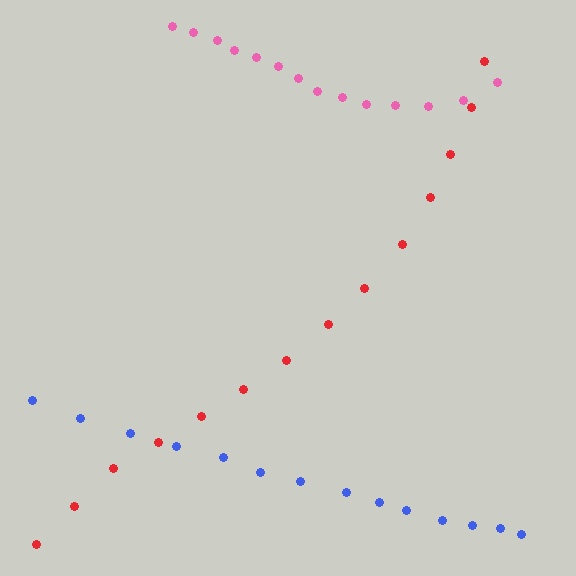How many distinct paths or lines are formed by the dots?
There are 3 distinct paths.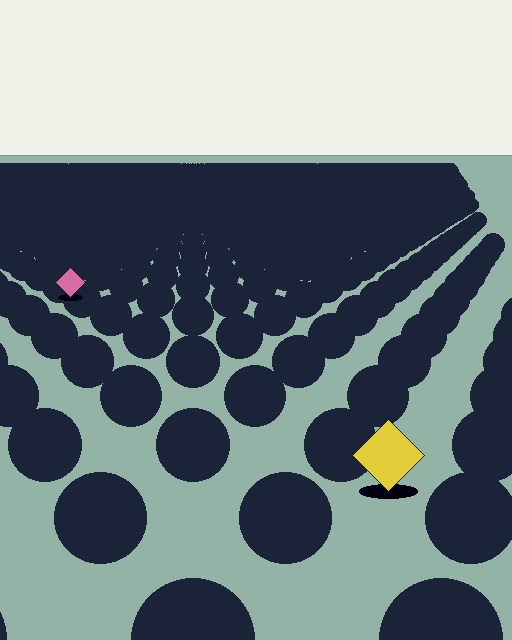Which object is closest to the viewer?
The yellow diamond is closest. The texture marks near it are larger and more spread out.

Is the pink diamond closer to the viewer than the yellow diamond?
No. The yellow diamond is closer — you can tell from the texture gradient: the ground texture is coarser near it.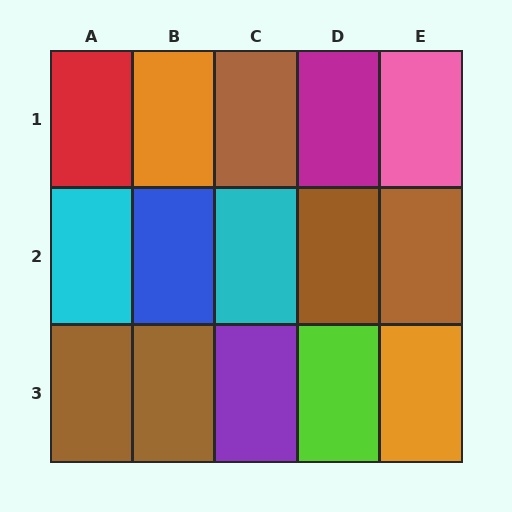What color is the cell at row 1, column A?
Red.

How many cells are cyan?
2 cells are cyan.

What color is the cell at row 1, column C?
Brown.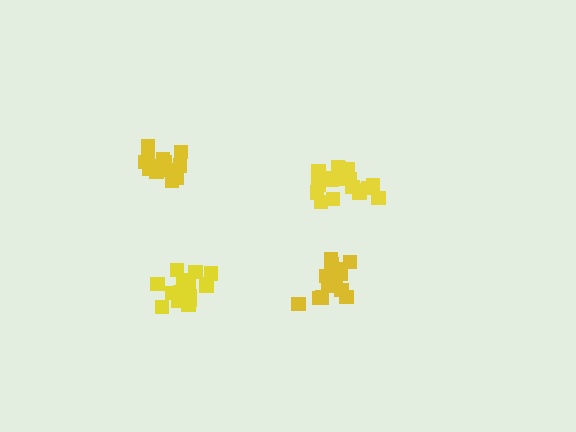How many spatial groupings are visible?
There are 4 spatial groupings.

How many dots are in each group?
Group 1: 14 dots, Group 2: 15 dots, Group 3: 14 dots, Group 4: 19 dots (62 total).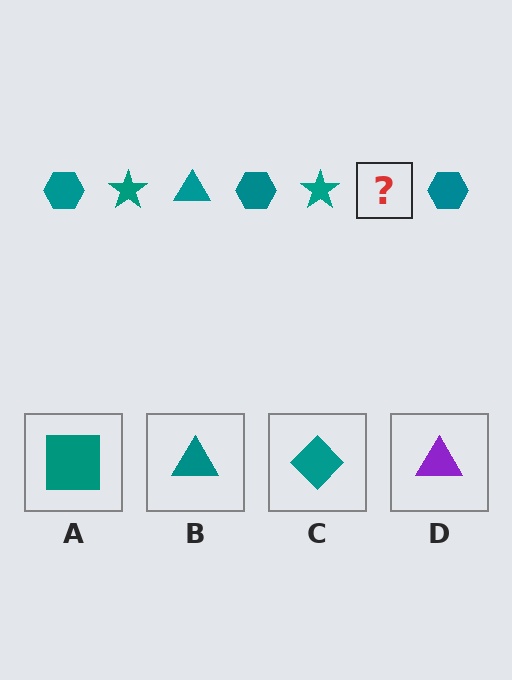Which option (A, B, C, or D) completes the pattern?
B.